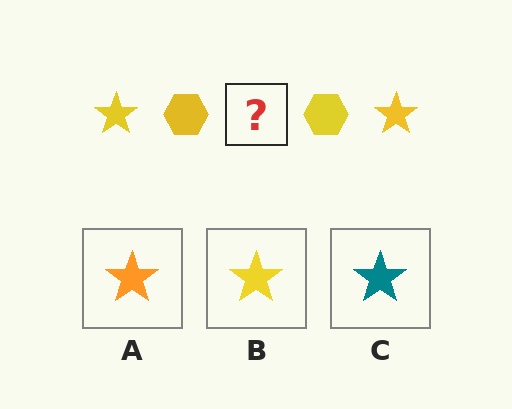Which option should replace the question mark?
Option B.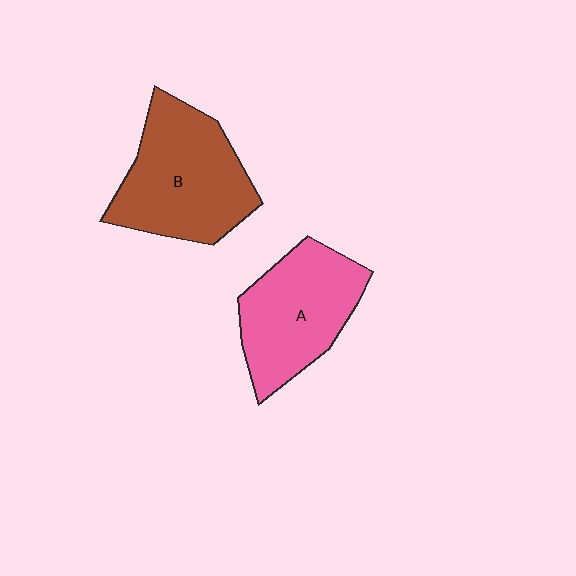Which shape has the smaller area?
Shape A (pink).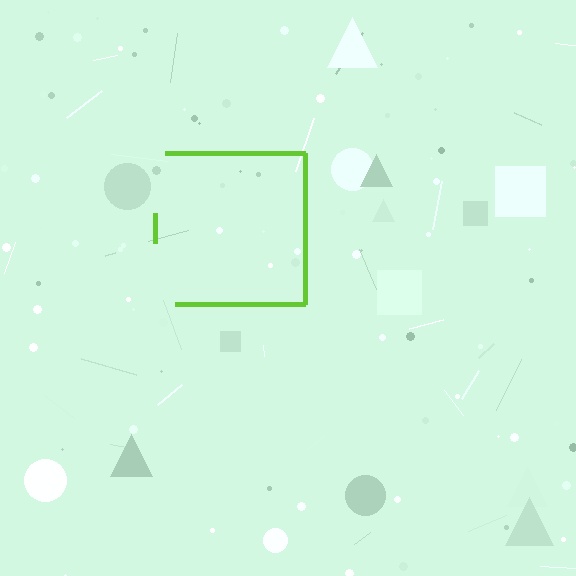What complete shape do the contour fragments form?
The contour fragments form a square.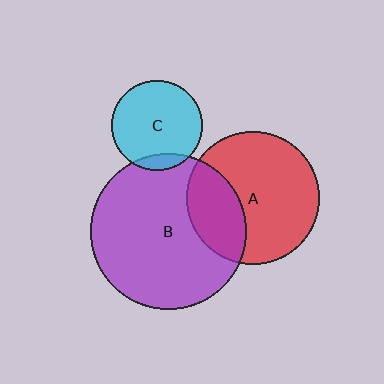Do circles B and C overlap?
Yes.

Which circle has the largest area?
Circle B (purple).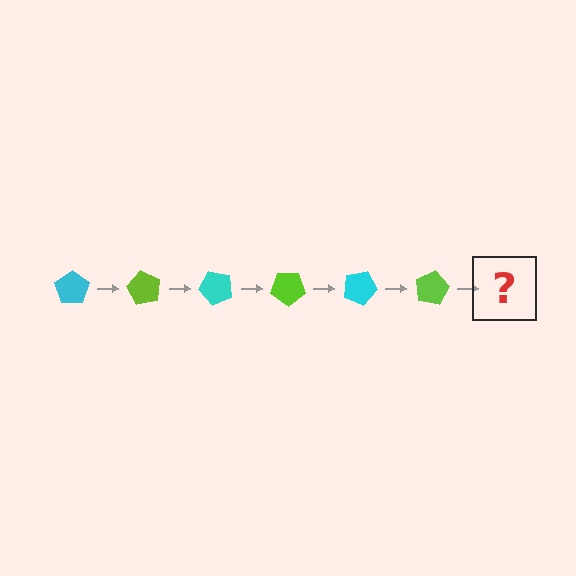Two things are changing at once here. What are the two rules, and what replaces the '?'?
The two rules are that it rotates 60 degrees each step and the color cycles through cyan and lime. The '?' should be a cyan pentagon, rotated 360 degrees from the start.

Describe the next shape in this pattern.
It should be a cyan pentagon, rotated 360 degrees from the start.